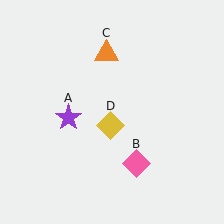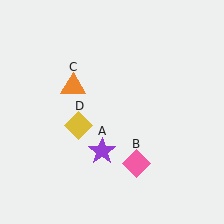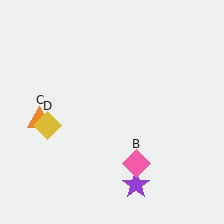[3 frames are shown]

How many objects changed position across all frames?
3 objects changed position: purple star (object A), orange triangle (object C), yellow diamond (object D).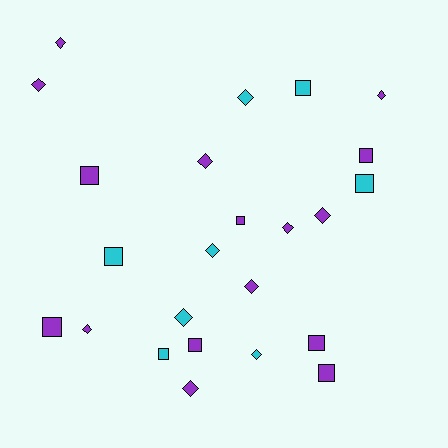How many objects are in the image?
There are 24 objects.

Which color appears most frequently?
Purple, with 16 objects.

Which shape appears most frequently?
Diamond, with 13 objects.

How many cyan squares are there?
There are 4 cyan squares.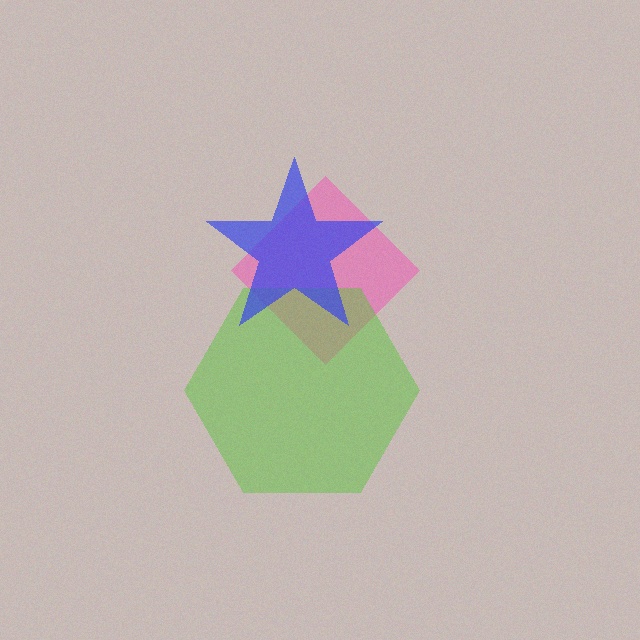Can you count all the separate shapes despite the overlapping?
Yes, there are 3 separate shapes.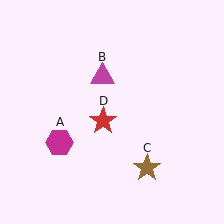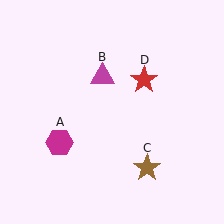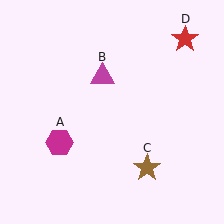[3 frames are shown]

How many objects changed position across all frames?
1 object changed position: red star (object D).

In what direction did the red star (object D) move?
The red star (object D) moved up and to the right.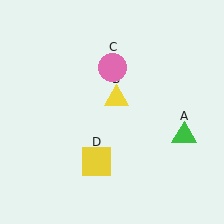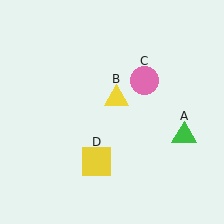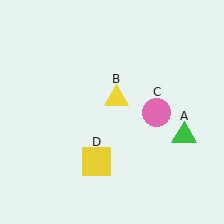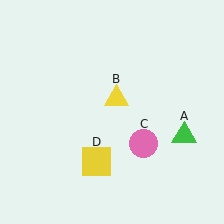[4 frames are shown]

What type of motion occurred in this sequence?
The pink circle (object C) rotated clockwise around the center of the scene.